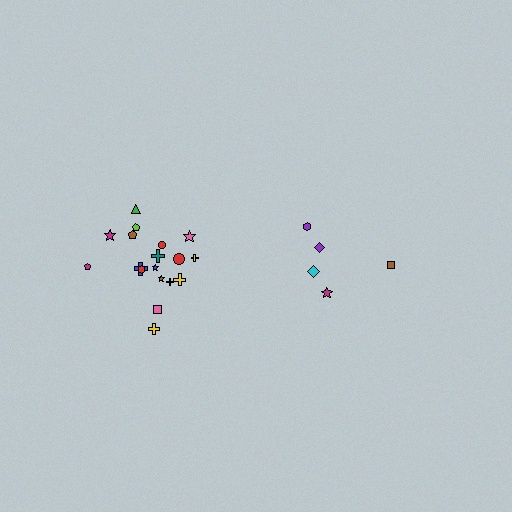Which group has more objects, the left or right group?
The left group.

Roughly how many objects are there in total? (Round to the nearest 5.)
Roughly 25 objects in total.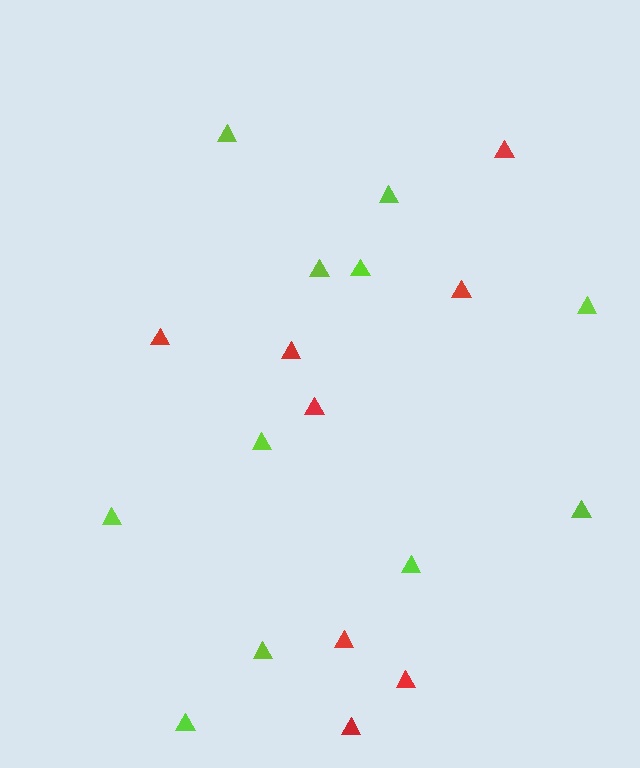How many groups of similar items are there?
There are 2 groups: one group of red triangles (8) and one group of lime triangles (11).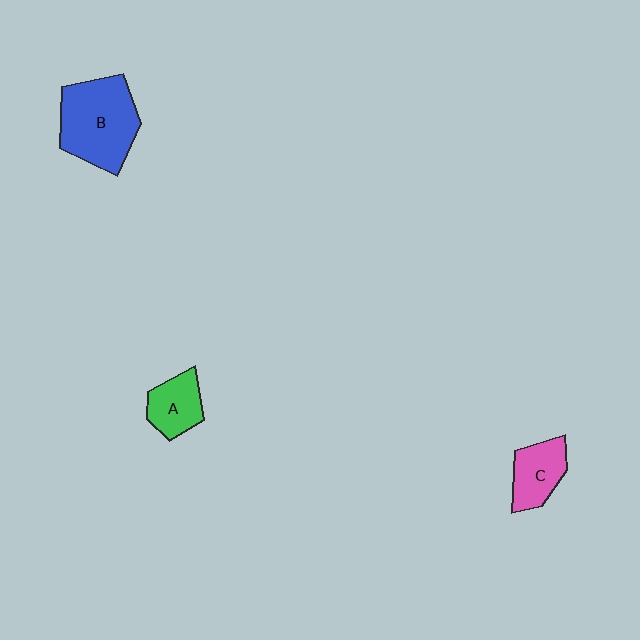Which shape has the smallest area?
Shape A (green).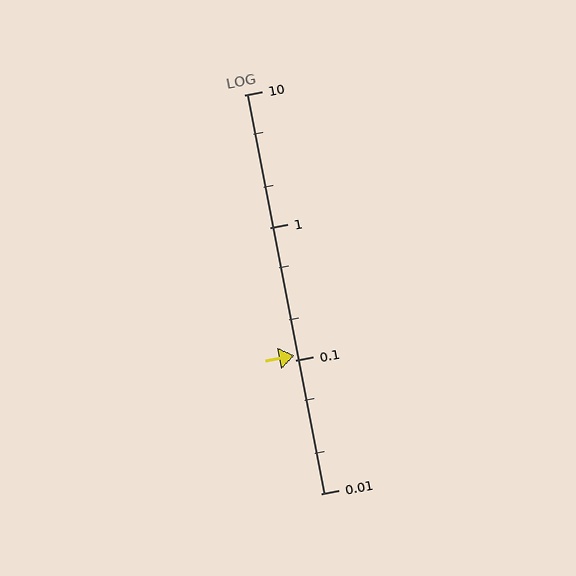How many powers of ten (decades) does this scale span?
The scale spans 3 decades, from 0.01 to 10.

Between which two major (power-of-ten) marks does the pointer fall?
The pointer is between 0.1 and 1.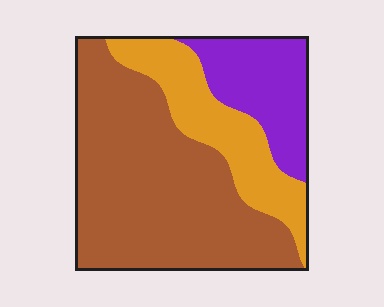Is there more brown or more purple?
Brown.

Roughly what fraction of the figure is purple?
Purple takes up about one fifth (1/5) of the figure.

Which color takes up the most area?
Brown, at roughly 60%.